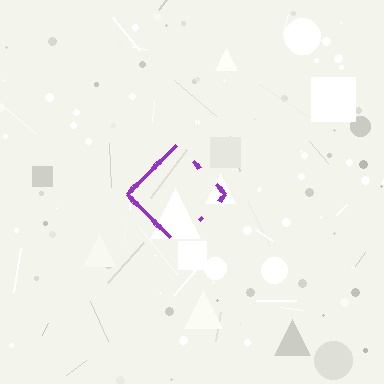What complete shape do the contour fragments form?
The contour fragments form a diamond.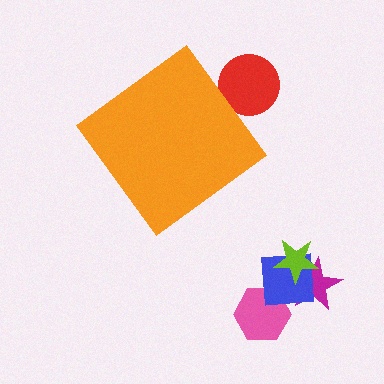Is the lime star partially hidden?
No, the lime star is fully visible.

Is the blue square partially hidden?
No, the blue square is fully visible.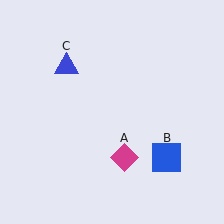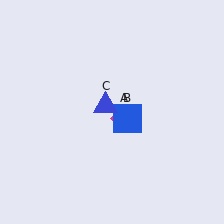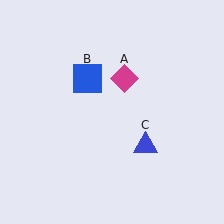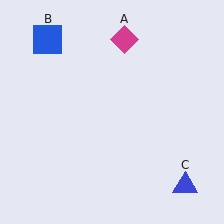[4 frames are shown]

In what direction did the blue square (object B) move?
The blue square (object B) moved up and to the left.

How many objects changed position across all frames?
3 objects changed position: magenta diamond (object A), blue square (object B), blue triangle (object C).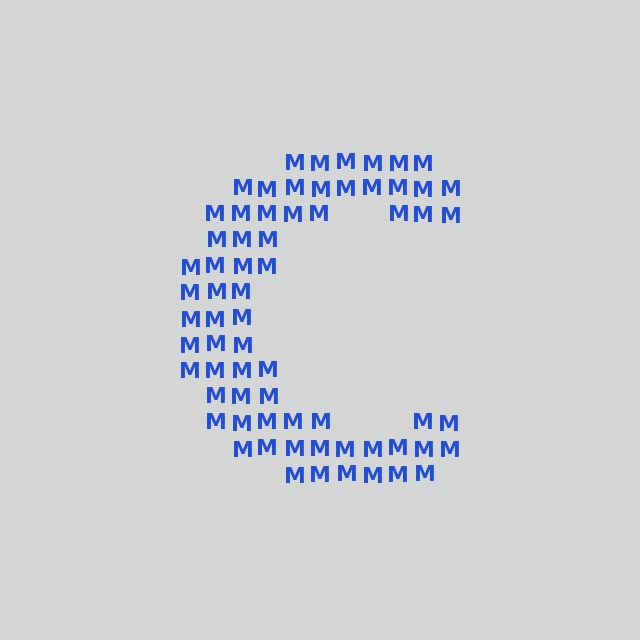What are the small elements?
The small elements are letter M's.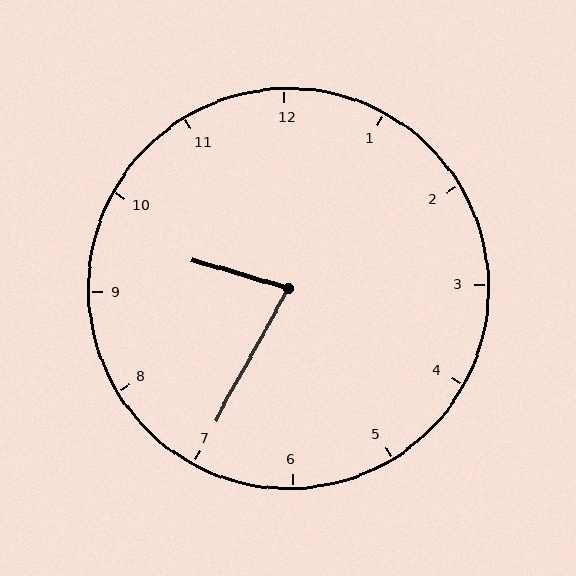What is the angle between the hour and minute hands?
Approximately 78 degrees.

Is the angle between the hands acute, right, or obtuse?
It is acute.